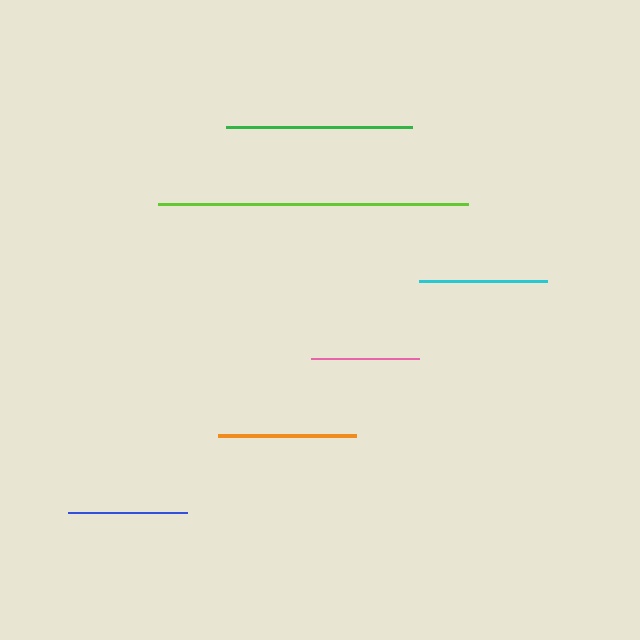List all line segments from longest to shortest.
From longest to shortest: lime, green, orange, cyan, blue, pink.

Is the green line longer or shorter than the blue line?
The green line is longer than the blue line.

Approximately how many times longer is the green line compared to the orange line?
The green line is approximately 1.3 times the length of the orange line.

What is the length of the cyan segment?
The cyan segment is approximately 128 pixels long.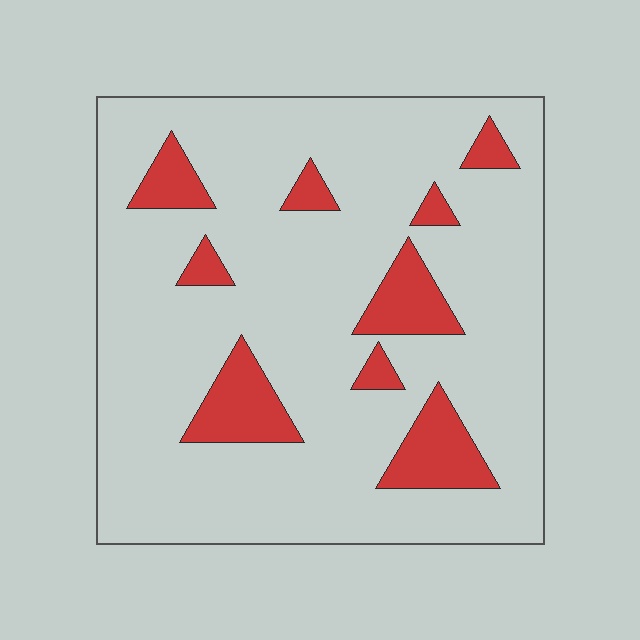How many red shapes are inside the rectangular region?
9.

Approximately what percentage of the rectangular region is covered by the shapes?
Approximately 15%.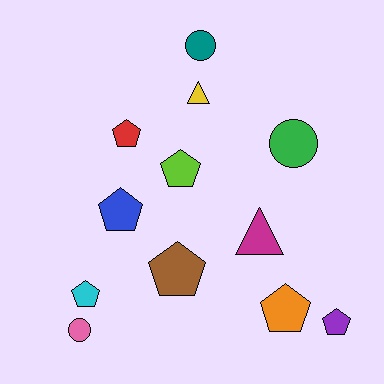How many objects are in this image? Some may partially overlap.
There are 12 objects.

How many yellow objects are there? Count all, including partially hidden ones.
There is 1 yellow object.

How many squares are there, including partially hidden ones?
There are no squares.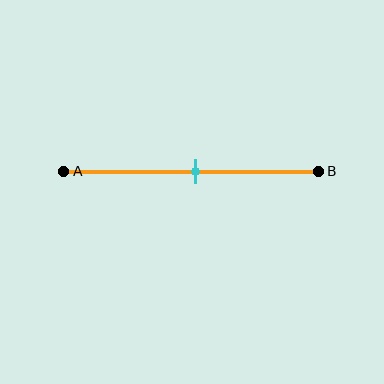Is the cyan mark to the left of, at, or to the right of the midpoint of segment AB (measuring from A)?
The cyan mark is approximately at the midpoint of segment AB.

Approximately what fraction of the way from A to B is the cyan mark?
The cyan mark is approximately 50% of the way from A to B.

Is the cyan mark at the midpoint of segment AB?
Yes, the mark is approximately at the midpoint.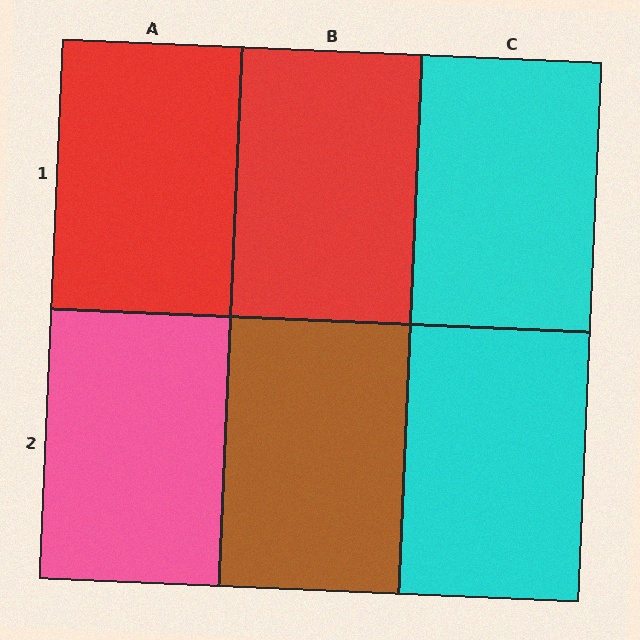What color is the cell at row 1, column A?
Red.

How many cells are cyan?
2 cells are cyan.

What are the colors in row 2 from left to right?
Pink, brown, cyan.